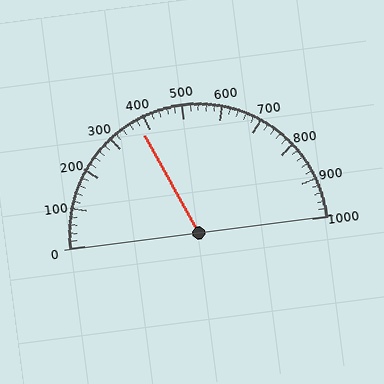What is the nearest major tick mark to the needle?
The nearest major tick mark is 400.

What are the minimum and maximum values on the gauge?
The gauge ranges from 0 to 1000.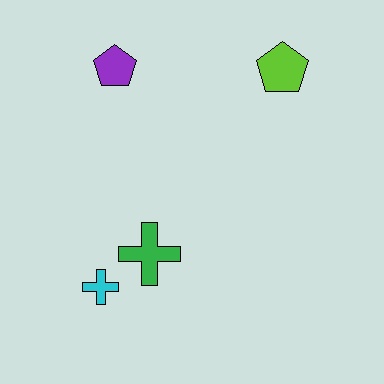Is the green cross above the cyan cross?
Yes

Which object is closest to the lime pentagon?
The purple pentagon is closest to the lime pentagon.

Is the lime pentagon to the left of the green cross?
No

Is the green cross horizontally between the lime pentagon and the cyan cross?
Yes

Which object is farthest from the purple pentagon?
The cyan cross is farthest from the purple pentagon.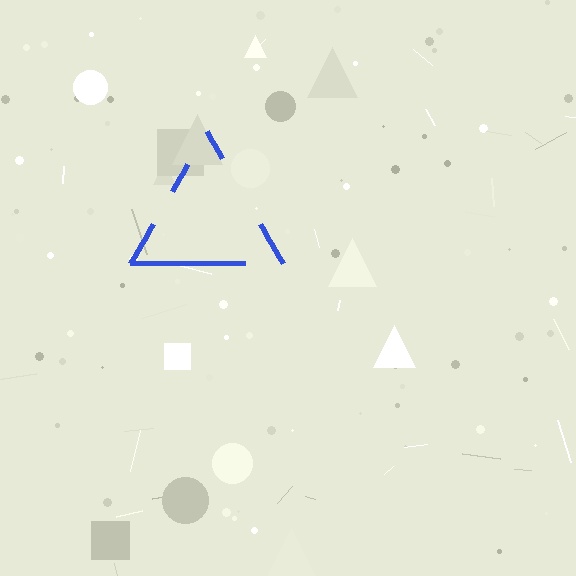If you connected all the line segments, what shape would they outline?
They would outline a triangle.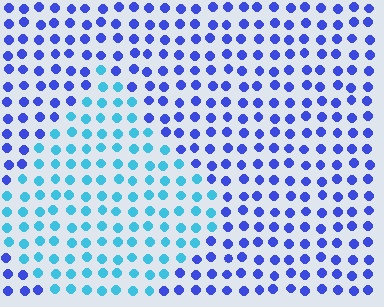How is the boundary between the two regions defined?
The boundary is defined purely by a slight shift in hue (about 45 degrees). Spacing, size, and orientation are identical on both sides.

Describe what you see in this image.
The image is filled with small blue elements in a uniform arrangement. A diamond-shaped region is visible where the elements are tinted to a slightly different hue, forming a subtle color boundary.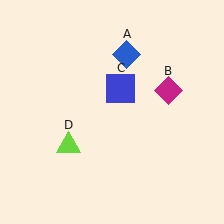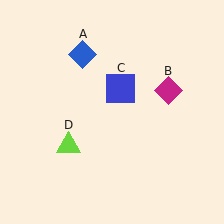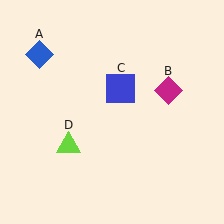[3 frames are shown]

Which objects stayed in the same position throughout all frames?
Magenta diamond (object B) and blue square (object C) and lime triangle (object D) remained stationary.